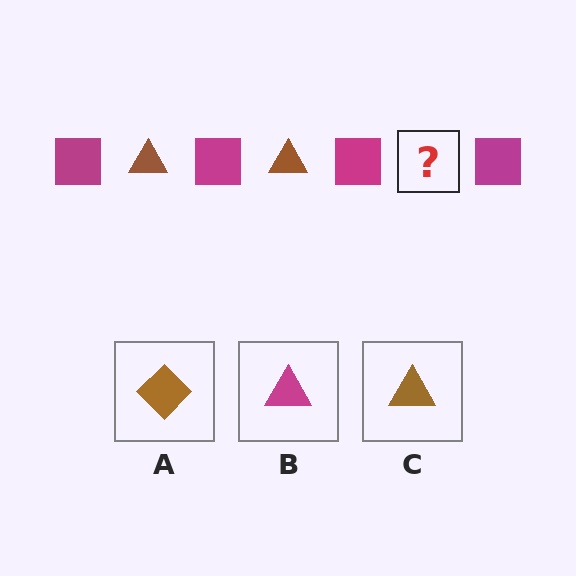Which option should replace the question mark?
Option C.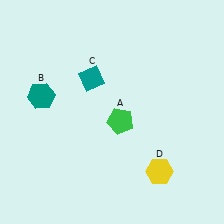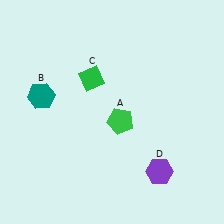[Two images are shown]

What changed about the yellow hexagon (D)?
In Image 1, D is yellow. In Image 2, it changed to purple.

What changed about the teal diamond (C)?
In Image 1, C is teal. In Image 2, it changed to green.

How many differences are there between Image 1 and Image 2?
There are 2 differences between the two images.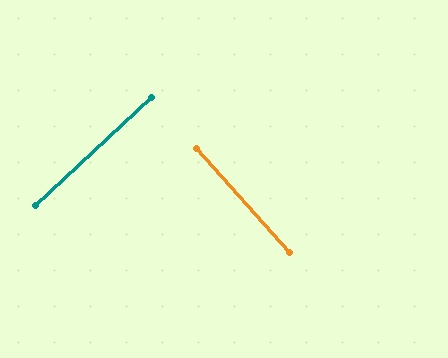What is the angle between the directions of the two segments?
Approximately 89 degrees.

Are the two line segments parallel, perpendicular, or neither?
Perpendicular — they meet at approximately 89°.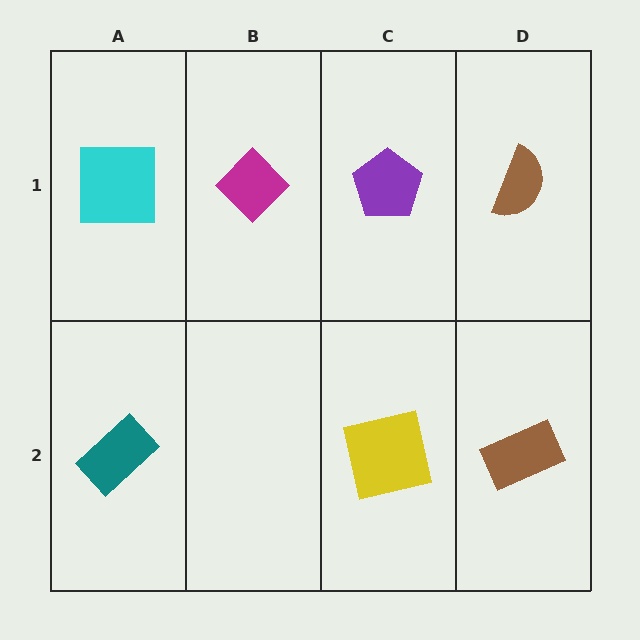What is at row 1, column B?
A magenta diamond.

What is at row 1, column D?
A brown semicircle.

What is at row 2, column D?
A brown rectangle.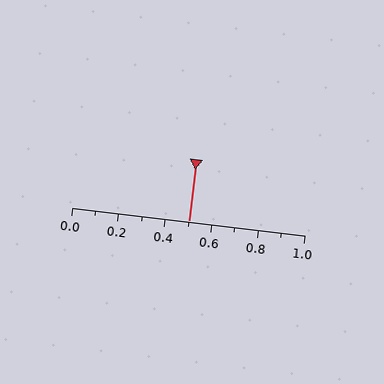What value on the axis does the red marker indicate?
The marker indicates approximately 0.5.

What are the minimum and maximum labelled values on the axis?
The axis runs from 0.0 to 1.0.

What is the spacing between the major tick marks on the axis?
The major ticks are spaced 0.2 apart.